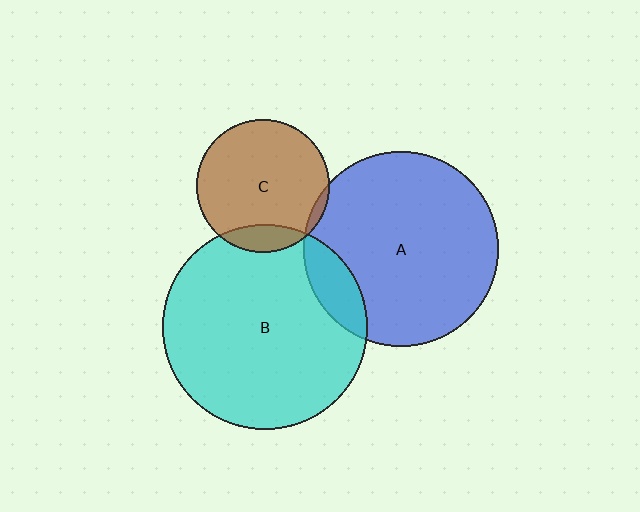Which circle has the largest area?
Circle B (cyan).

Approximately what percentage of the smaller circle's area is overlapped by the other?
Approximately 10%.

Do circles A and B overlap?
Yes.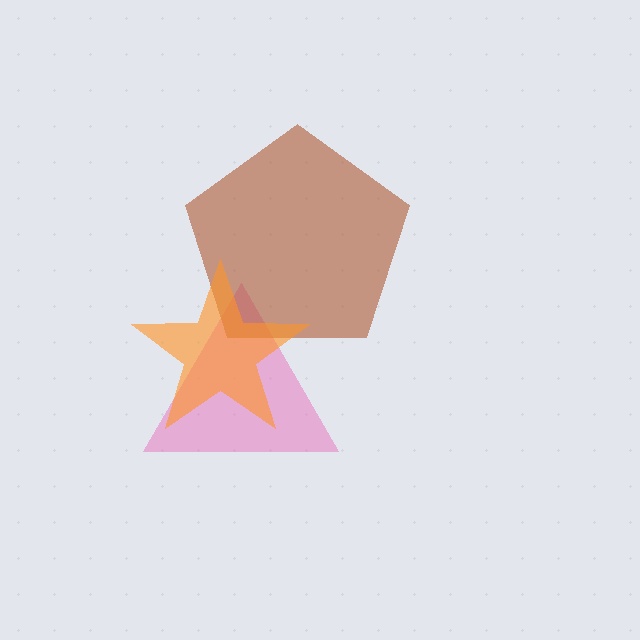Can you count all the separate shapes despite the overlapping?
Yes, there are 3 separate shapes.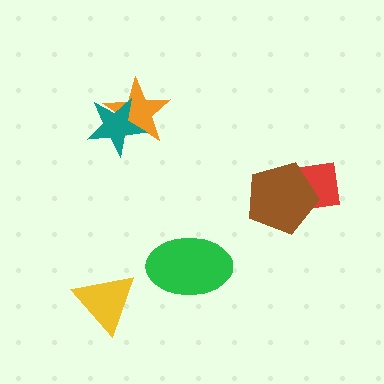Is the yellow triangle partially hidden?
No, no other shape covers it.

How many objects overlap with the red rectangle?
1 object overlaps with the red rectangle.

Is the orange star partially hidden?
Yes, it is partially covered by another shape.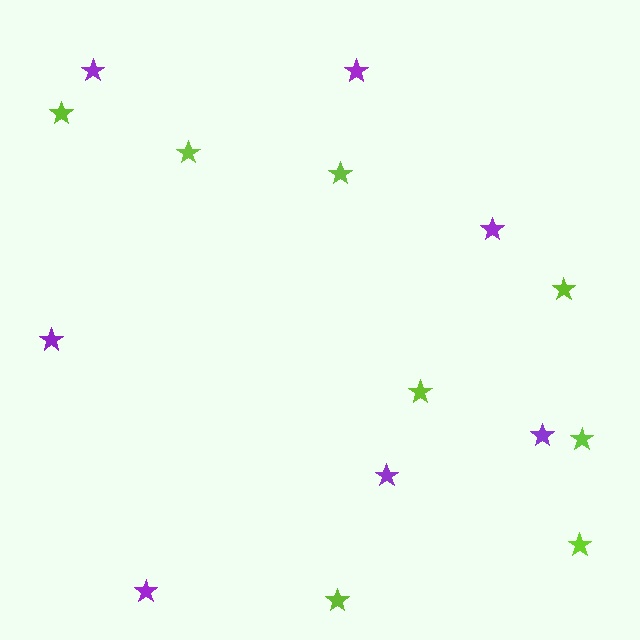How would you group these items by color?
There are 2 groups: one group of lime stars (8) and one group of purple stars (7).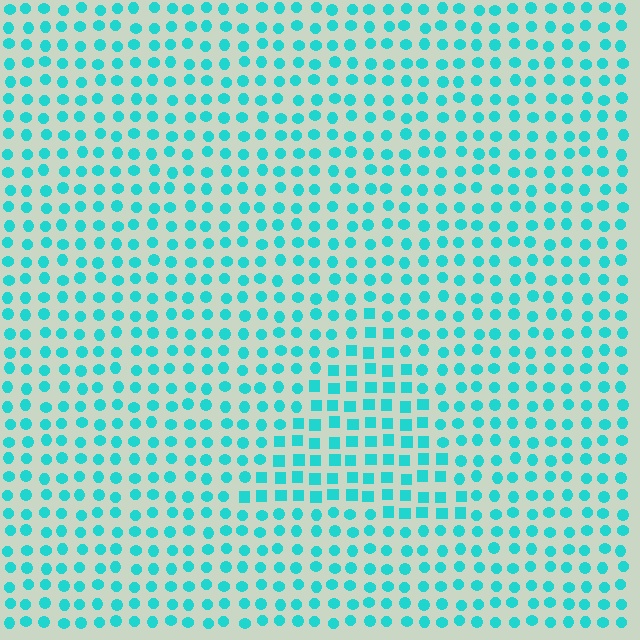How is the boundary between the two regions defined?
The boundary is defined by a change in element shape: squares inside vs. circles outside. All elements share the same color and spacing.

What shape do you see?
I see a triangle.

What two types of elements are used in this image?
The image uses squares inside the triangle region and circles outside it.